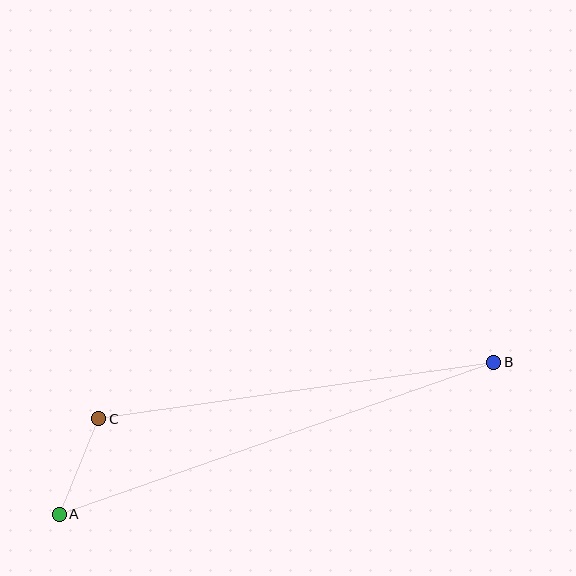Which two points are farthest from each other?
Points A and B are farthest from each other.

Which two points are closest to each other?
Points A and C are closest to each other.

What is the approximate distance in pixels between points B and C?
The distance between B and C is approximately 399 pixels.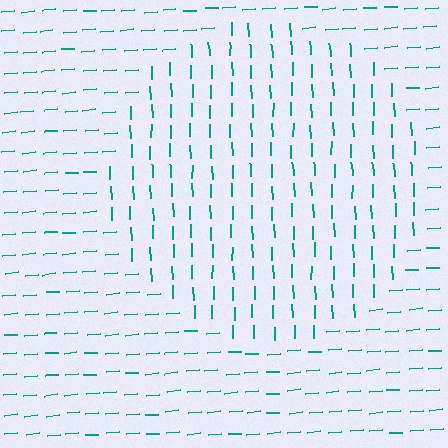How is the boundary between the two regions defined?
The boundary is defined purely by a change in line orientation (approximately 87 degrees difference). All lines are the same color and thickness.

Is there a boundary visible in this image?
Yes, there is a texture boundary formed by a change in line orientation.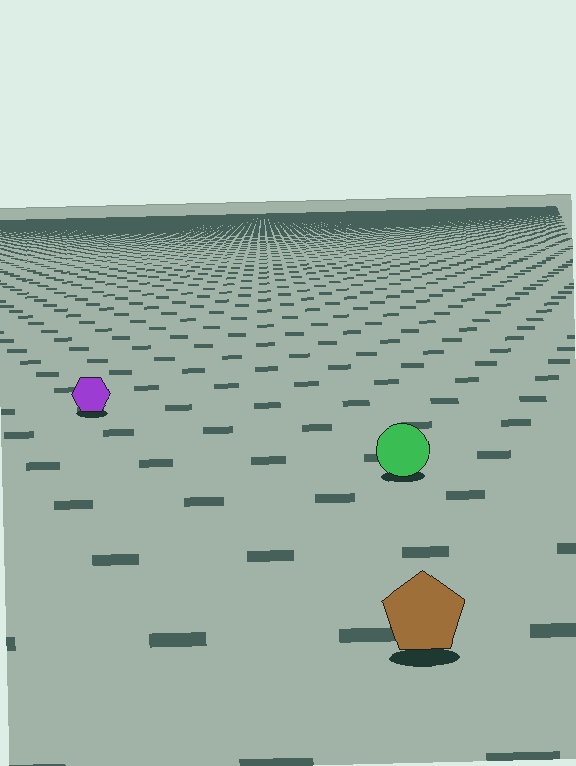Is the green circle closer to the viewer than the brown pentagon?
No. The brown pentagon is closer — you can tell from the texture gradient: the ground texture is coarser near it.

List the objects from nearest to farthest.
From nearest to farthest: the brown pentagon, the green circle, the purple hexagon.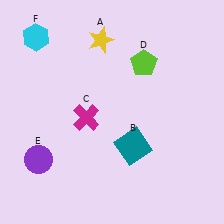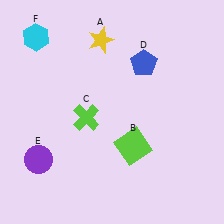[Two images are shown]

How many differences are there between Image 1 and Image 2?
There are 3 differences between the two images.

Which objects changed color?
B changed from teal to lime. C changed from magenta to lime. D changed from lime to blue.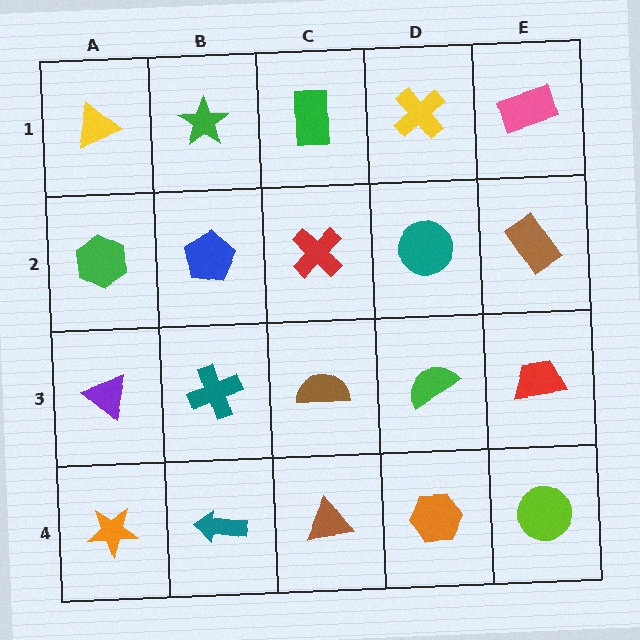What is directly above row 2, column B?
A green star.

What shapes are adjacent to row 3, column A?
A green hexagon (row 2, column A), an orange star (row 4, column A), a teal cross (row 3, column B).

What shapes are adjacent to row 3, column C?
A red cross (row 2, column C), a brown triangle (row 4, column C), a teal cross (row 3, column B), a green semicircle (row 3, column D).